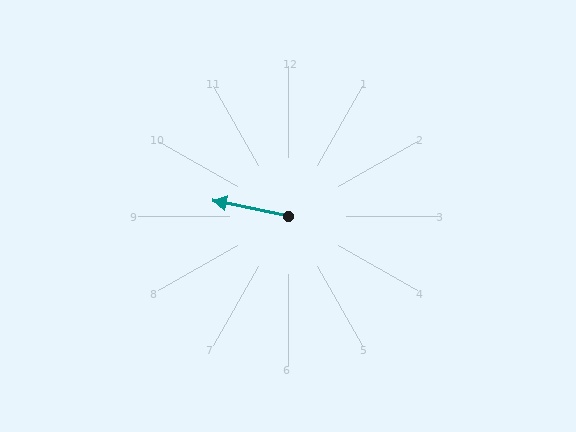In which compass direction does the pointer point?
West.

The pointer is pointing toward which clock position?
Roughly 9 o'clock.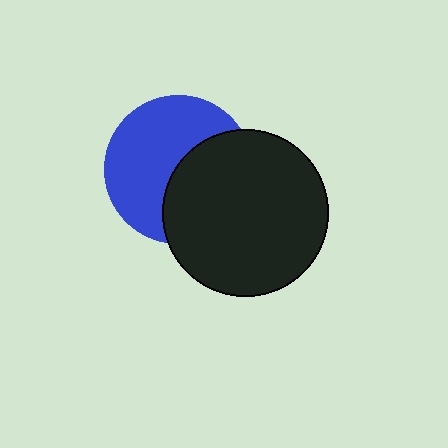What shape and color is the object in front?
The object in front is a black circle.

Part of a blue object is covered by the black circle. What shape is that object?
It is a circle.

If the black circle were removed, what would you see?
You would see the complete blue circle.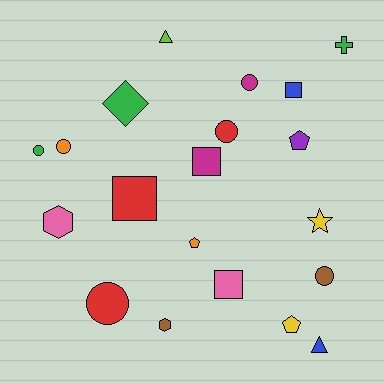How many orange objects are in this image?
There are 2 orange objects.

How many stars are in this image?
There is 1 star.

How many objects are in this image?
There are 20 objects.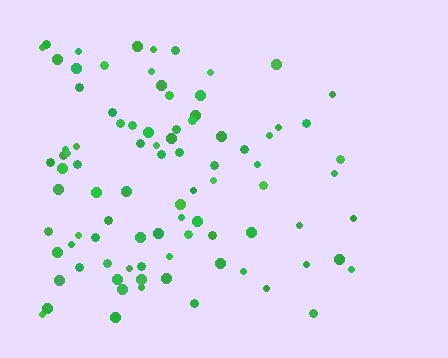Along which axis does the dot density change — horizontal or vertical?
Horizontal.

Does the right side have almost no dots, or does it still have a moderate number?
Still a moderate number, just noticeably fewer than the left.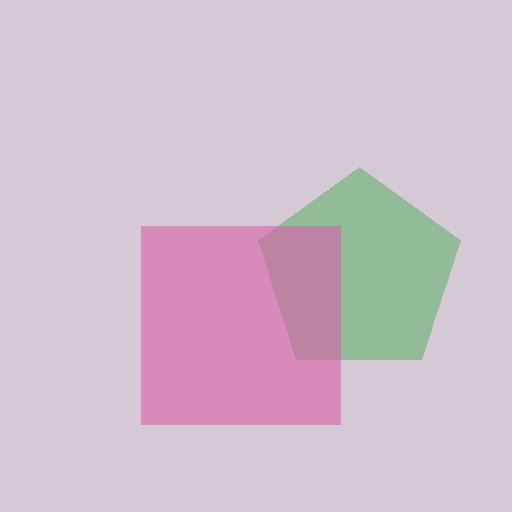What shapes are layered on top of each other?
The layered shapes are: a green pentagon, a pink square.